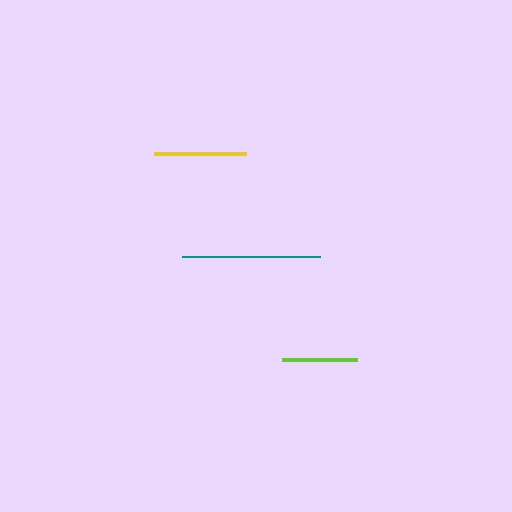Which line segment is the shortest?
The lime line is the shortest at approximately 75 pixels.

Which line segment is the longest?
The teal line is the longest at approximately 138 pixels.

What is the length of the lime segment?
The lime segment is approximately 75 pixels long.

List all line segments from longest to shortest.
From longest to shortest: teal, yellow, lime.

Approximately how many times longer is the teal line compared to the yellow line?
The teal line is approximately 1.5 times the length of the yellow line.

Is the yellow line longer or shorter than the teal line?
The teal line is longer than the yellow line.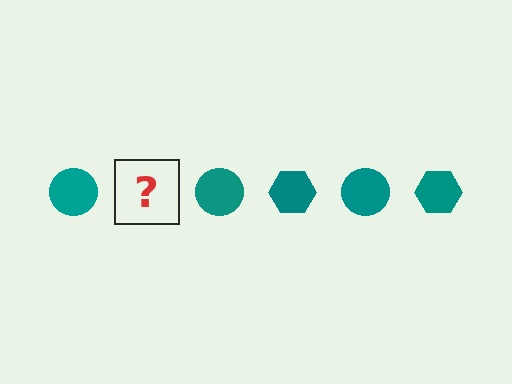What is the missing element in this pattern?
The missing element is a teal hexagon.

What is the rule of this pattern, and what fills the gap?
The rule is that the pattern cycles through circle, hexagon shapes in teal. The gap should be filled with a teal hexagon.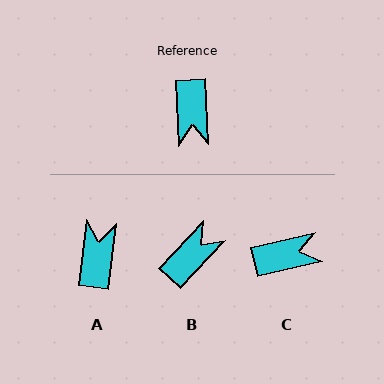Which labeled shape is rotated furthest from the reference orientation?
A, about 170 degrees away.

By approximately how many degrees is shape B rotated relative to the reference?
Approximately 134 degrees counter-clockwise.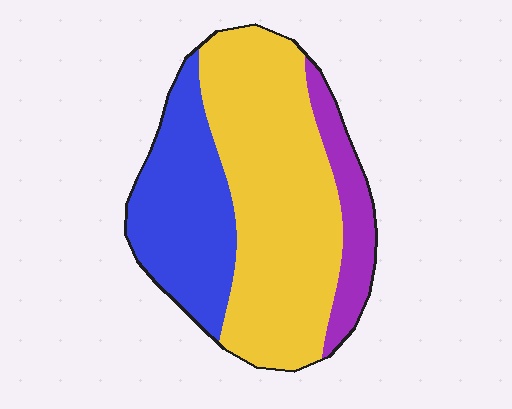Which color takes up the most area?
Yellow, at roughly 55%.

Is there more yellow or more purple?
Yellow.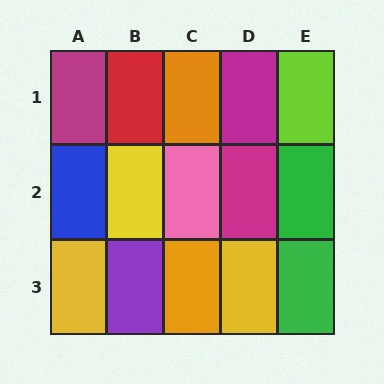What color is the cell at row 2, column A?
Blue.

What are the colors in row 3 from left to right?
Yellow, purple, orange, yellow, green.